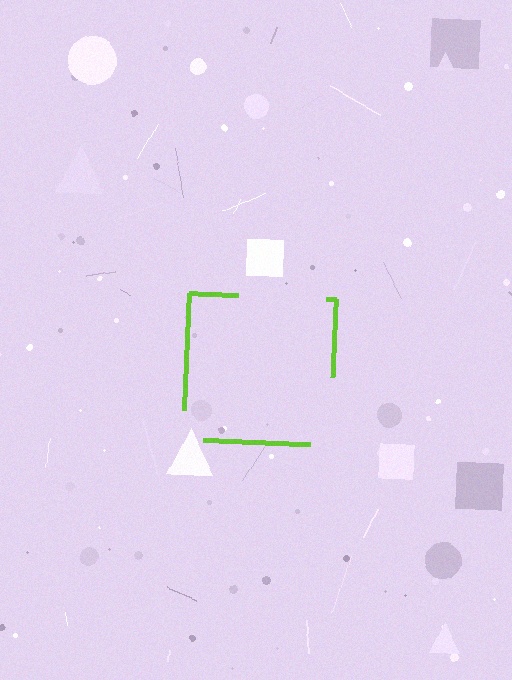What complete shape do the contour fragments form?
The contour fragments form a square.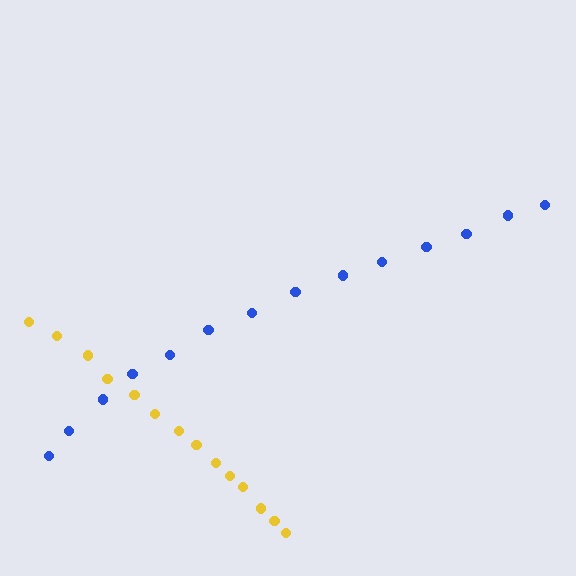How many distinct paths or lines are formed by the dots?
There are 2 distinct paths.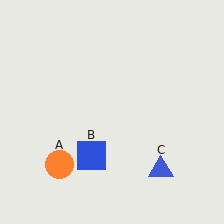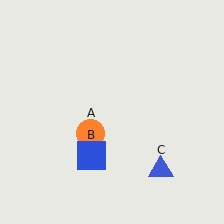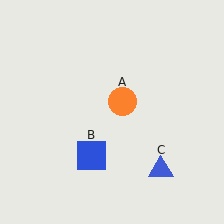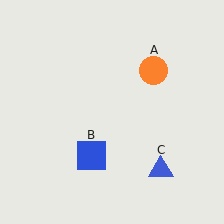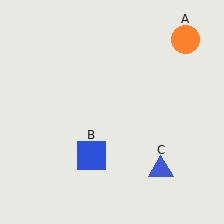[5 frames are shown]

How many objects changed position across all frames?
1 object changed position: orange circle (object A).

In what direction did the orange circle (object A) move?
The orange circle (object A) moved up and to the right.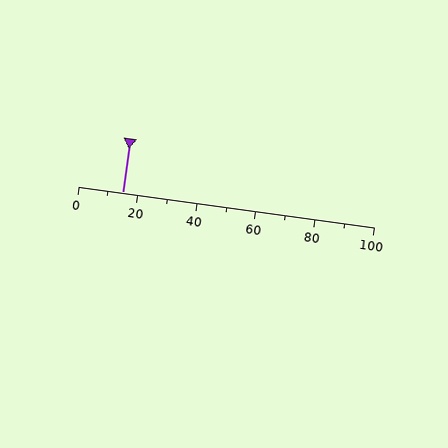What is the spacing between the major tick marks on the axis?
The major ticks are spaced 20 apart.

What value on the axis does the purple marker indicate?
The marker indicates approximately 15.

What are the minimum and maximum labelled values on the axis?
The axis runs from 0 to 100.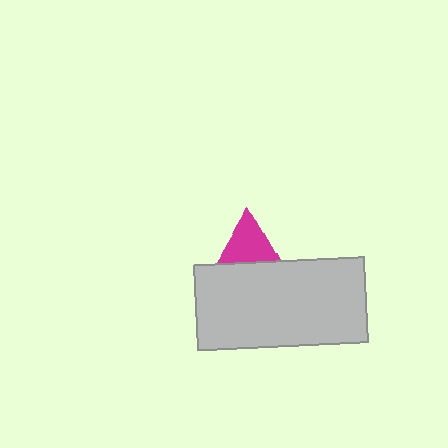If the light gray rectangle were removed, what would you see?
You would see the complete magenta triangle.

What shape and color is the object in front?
The object in front is a light gray rectangle.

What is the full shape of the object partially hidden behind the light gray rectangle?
The partially hidden object is a magenta triangle.